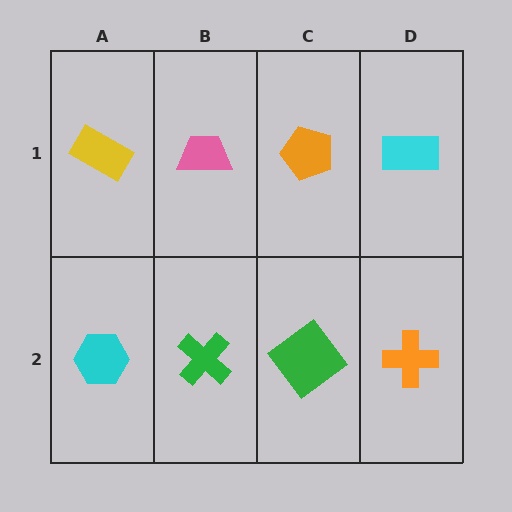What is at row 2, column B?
A green cross.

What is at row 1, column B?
A pink trapezoid.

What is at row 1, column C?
An orange pentagon.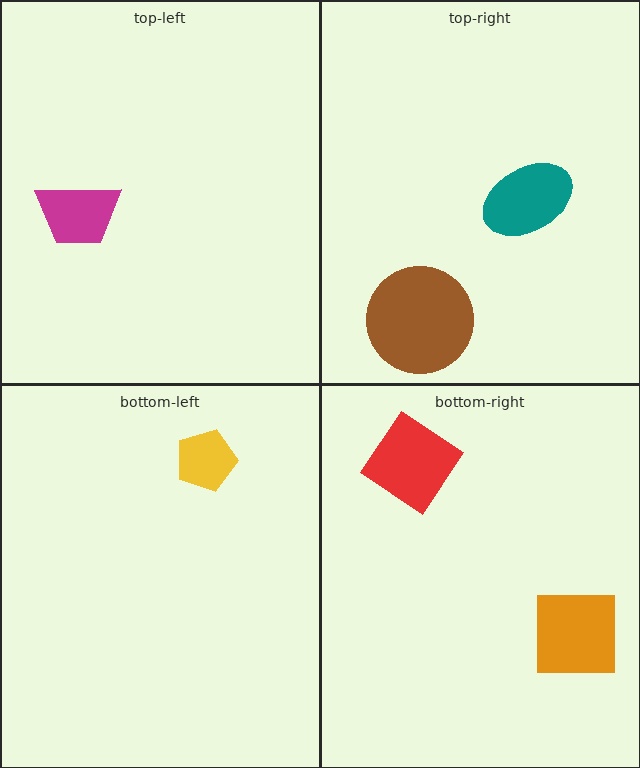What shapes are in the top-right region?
The brown circle, the teal ellipse.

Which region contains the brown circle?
The top-right region.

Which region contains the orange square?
The bottom-right region.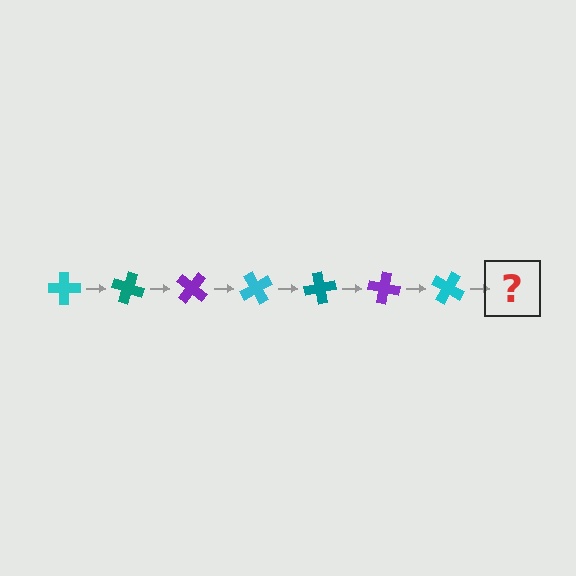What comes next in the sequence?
The next element should be a teal cross, rotated 140 degrees from the start.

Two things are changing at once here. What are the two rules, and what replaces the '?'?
The two rules are that it rotates 20 degrees each step and the color cycles through cyan, teal, and purple. The '?' should be a teal cross, rotated 140 degrees from the start.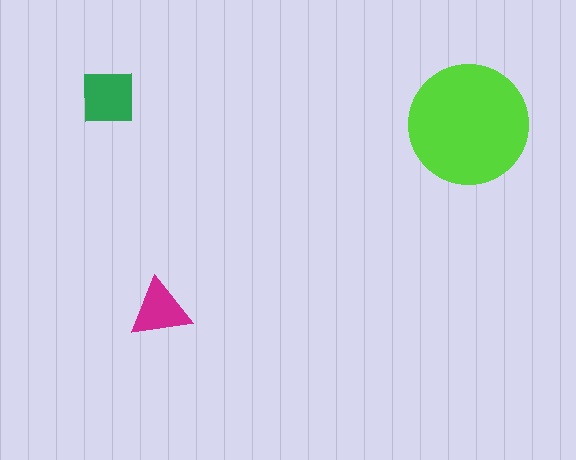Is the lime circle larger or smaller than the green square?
Larger.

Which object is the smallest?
The magenta triangle.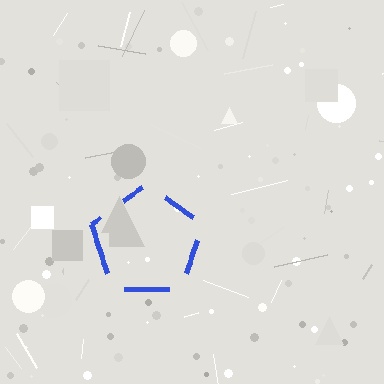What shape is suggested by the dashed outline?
The dashed outline suggests a pentagon.